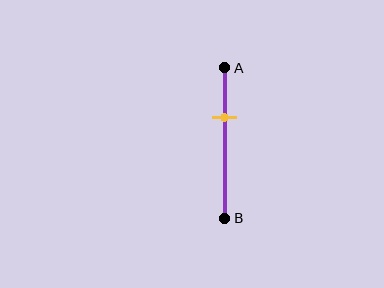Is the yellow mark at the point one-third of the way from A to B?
Yes, the mark is approximately at the one-third point.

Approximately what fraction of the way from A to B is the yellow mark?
The yellow mark is approximately 35% of the way from A to B.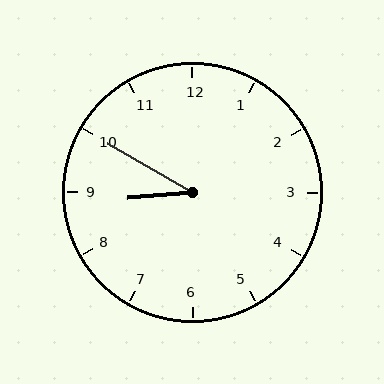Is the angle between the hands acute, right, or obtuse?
It is acute.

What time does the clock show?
8:50.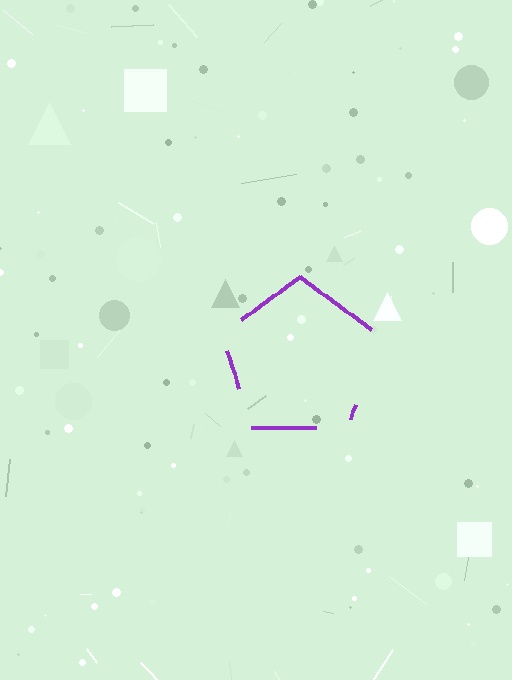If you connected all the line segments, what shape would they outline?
They would outline a pentagon.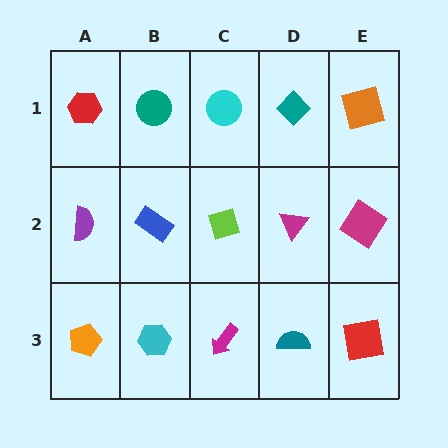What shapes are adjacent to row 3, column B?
A blue rectangle (row 2, column B), an orange pentagon (row 3, column A), a magenta arrow (row 3, column C).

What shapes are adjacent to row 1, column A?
A purple semicircle (row 2, column A), a teal circle (row 1, column B).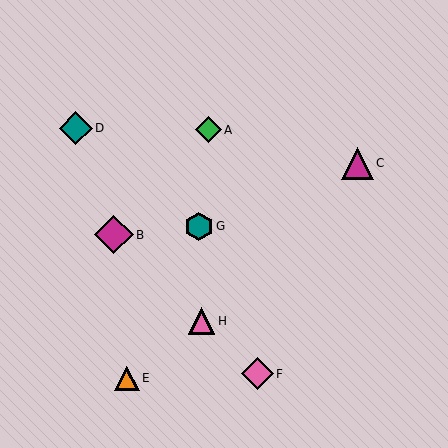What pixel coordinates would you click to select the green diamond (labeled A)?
Click at (209, 130) to select the green diamond A.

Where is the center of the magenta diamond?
The center of the magenta diamond is at (114, 235).